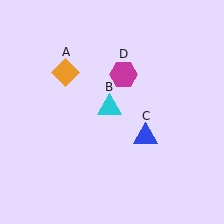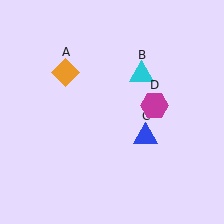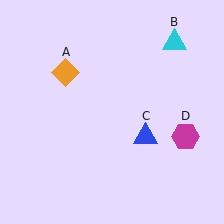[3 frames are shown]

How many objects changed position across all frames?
2 objects changed position: cyan triangle (object B), magenta hexagon (object D).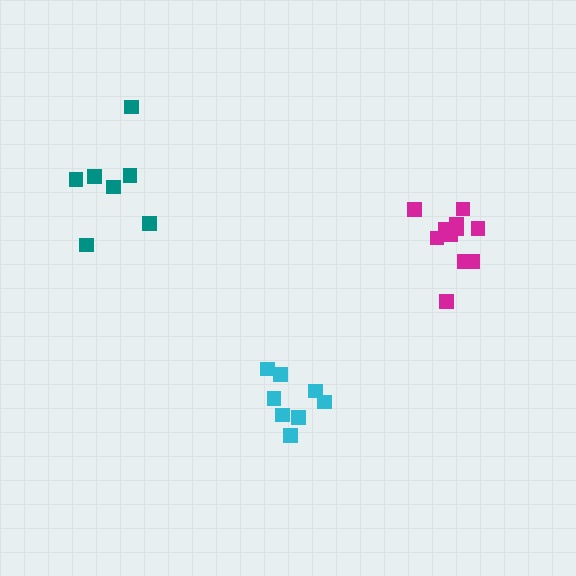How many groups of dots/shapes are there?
There are 3 groups.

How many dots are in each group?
Group 1: 8 dots, Group 2: 12 dots, Group 3: 7 dots (27 total).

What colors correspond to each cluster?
The clusters are colored: cyan, magenta, teal.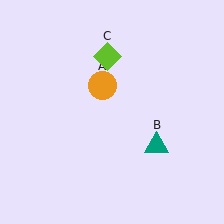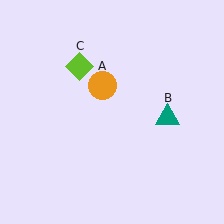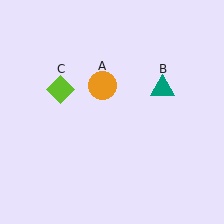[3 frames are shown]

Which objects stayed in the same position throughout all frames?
Orange circle (object A) remained stationary.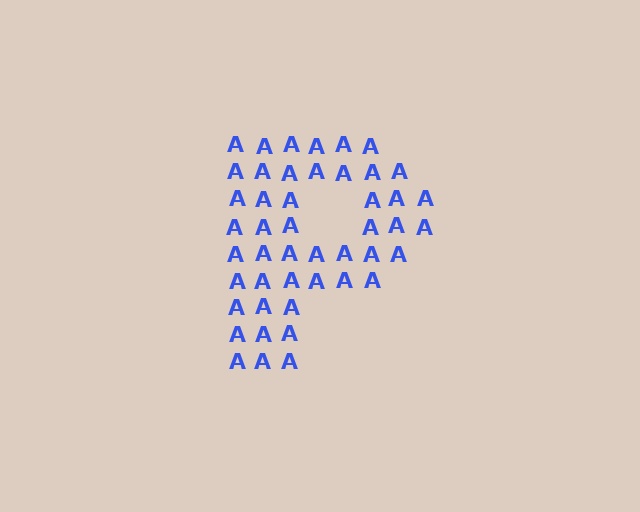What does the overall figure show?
The overall figure shows the letter P.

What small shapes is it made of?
It is made of small letter A's.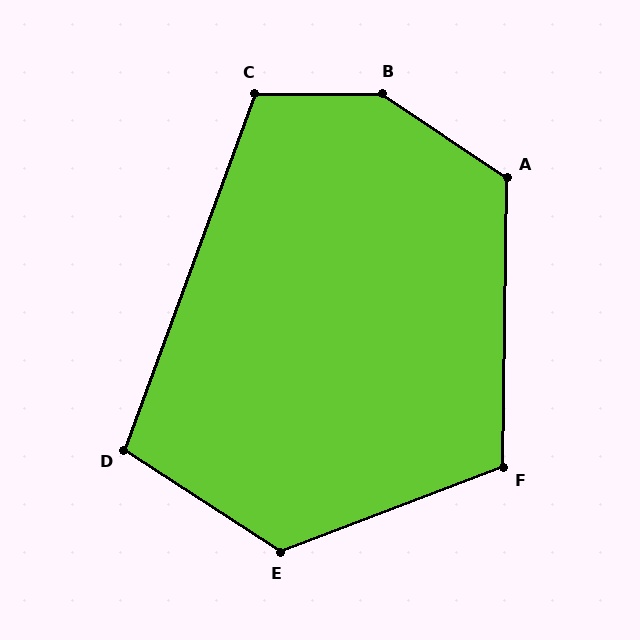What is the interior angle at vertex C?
Approximately 111 degrees (obtuse).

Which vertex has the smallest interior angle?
D, at approximately 103 degrees.